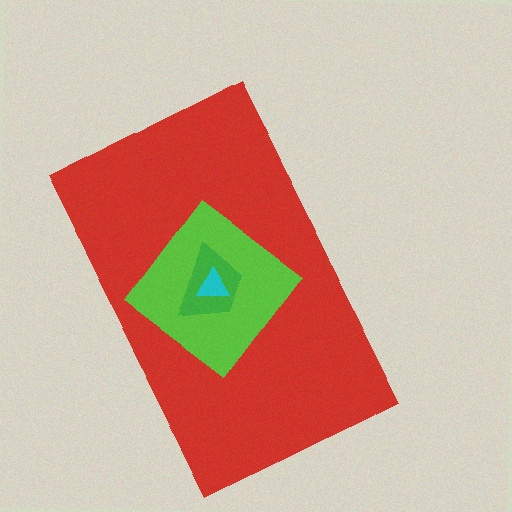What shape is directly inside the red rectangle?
The lime diamond.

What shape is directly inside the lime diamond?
The green trapezoid.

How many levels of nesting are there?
4.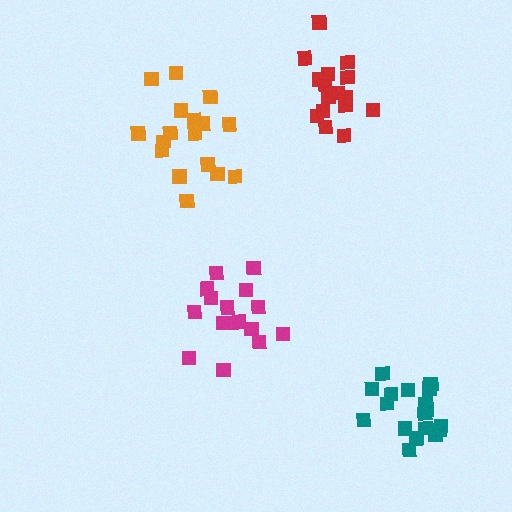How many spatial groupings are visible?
There are 4 spatial groupings.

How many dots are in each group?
Group 1: 19 dots, Group 2: 17 dots, Group 3: 18 dots, Group 4: 16 dots (70 total).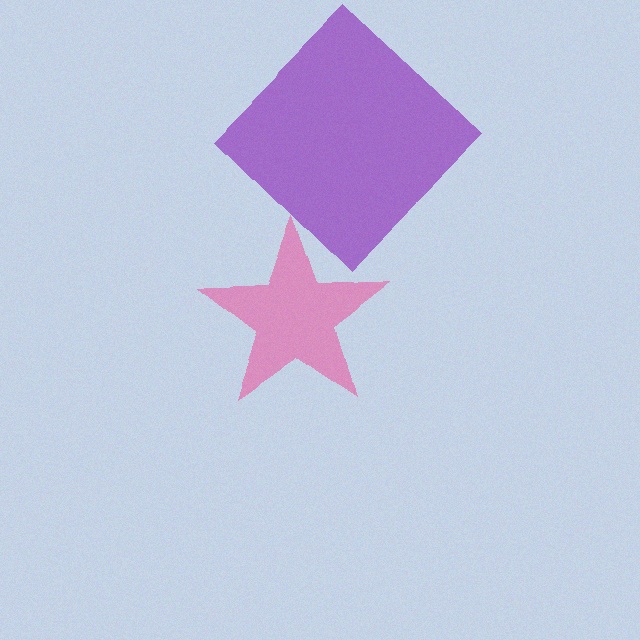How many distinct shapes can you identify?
There are 2 distinct shapes: a pink star, a purple diamond.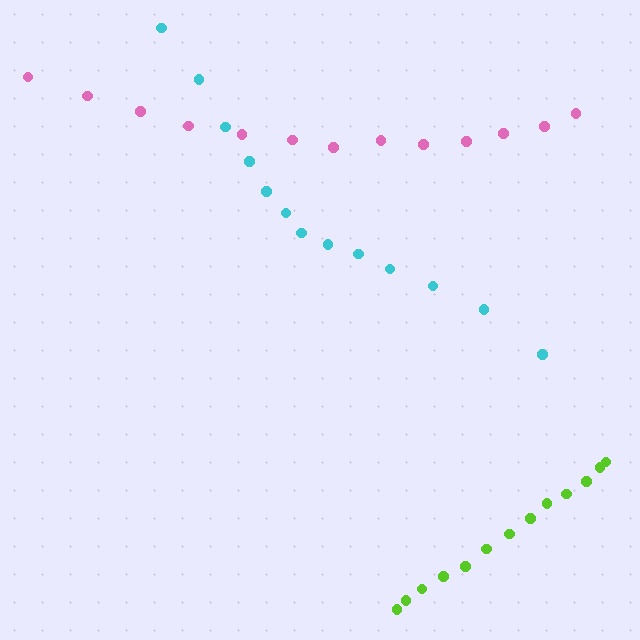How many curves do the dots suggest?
There are 3 distinct paths.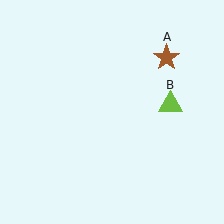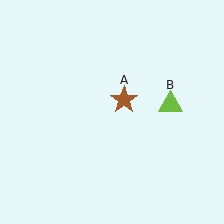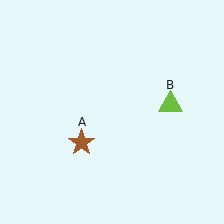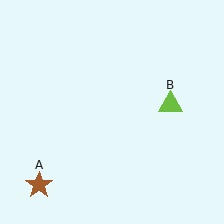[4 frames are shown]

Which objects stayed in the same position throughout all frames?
Lime triangle (object B) remained stationary.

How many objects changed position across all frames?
1 object changed position: brown star (object A).